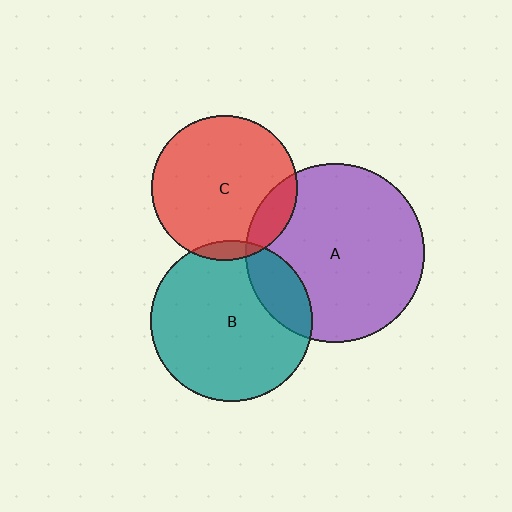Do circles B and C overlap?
Yes.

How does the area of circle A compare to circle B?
Approximately 1.2 times.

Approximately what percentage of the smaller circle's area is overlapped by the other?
Approximately 5%.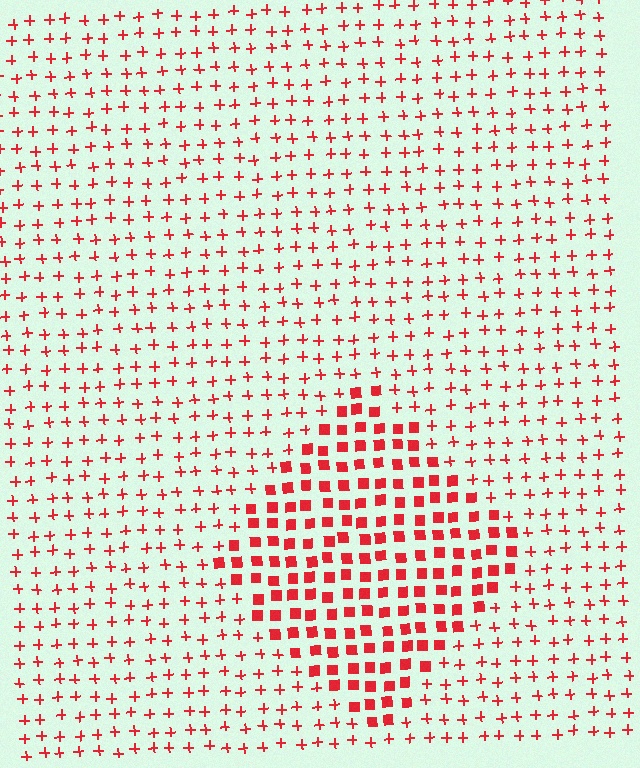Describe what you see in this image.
The image is filled with small red elements arranged in a uniform grid. A diamond-shaped region contains squares, while the surrounding area contains plus signs. The boundary is defined purely by the change in element shape.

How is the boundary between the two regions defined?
The boundary is defined by a change in element shape: squares inside vs. plus signs outside. All elements share the same color and spacing.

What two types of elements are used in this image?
The image uses squares inside the diamond region and plus signs outside it.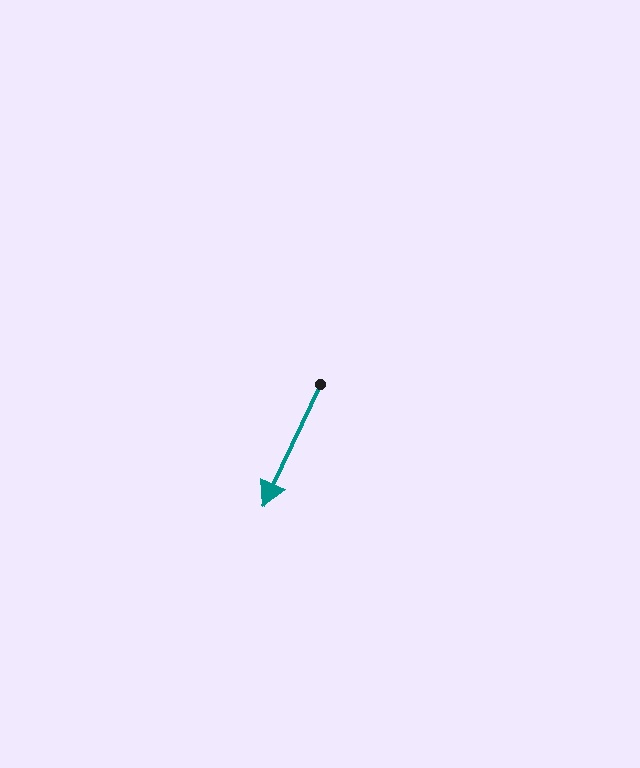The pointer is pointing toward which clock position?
Roughly 7 o'clock.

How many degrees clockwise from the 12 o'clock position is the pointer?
Approximately 205 degrees.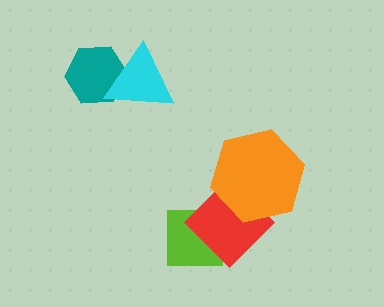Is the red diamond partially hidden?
Yes, it is partially covered by another shape.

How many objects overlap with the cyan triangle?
1 object overlaps with the cyan triangle.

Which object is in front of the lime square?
The red diamond is in front of the lime square.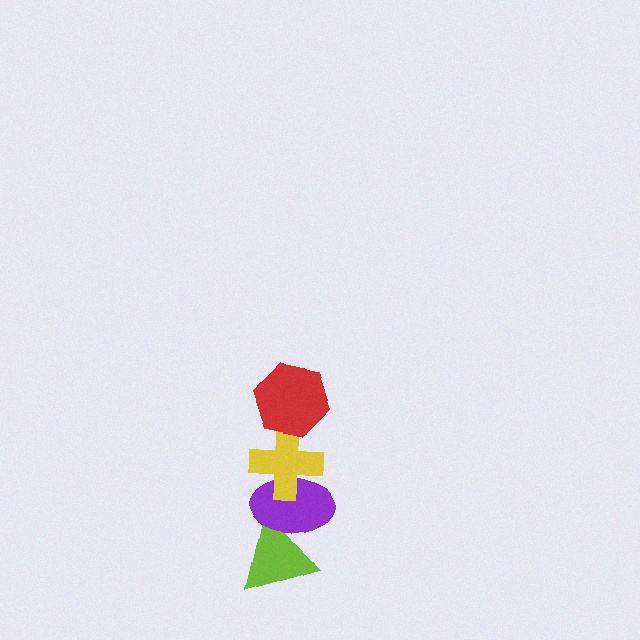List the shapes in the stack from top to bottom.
From top to bottom: the red hexagon, the yellow cross, the purple ellipse, the lime triangle.